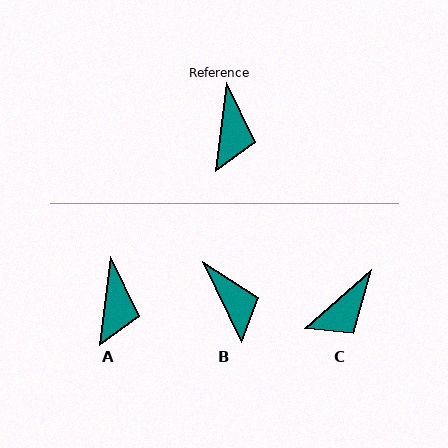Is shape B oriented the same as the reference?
No, it is off by about 32 degrees.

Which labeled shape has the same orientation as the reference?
A.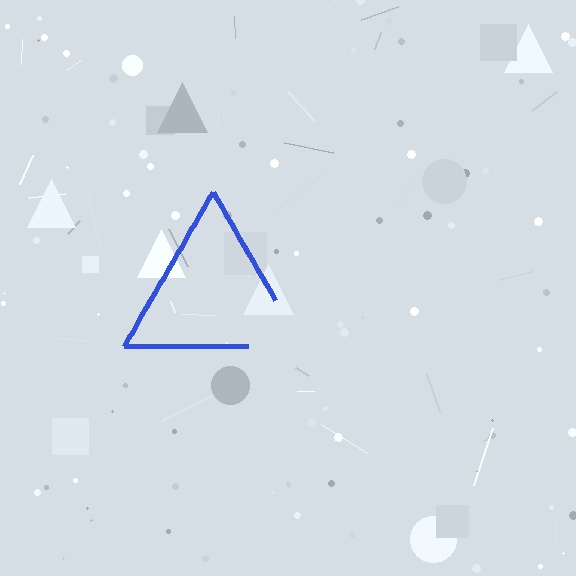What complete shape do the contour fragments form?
The contour fragments form a triangle.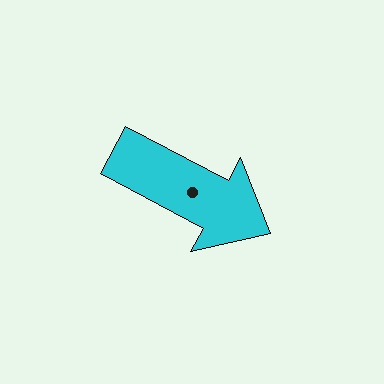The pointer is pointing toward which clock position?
Roughly 4 o'clock.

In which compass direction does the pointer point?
Southeast.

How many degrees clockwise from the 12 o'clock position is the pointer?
Approximately 118 degrees.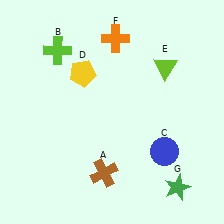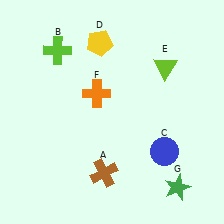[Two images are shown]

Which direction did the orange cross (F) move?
The orange cross (F) moved down.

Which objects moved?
The objects that moved are: the yellow pentagon (D), the orange cross (F).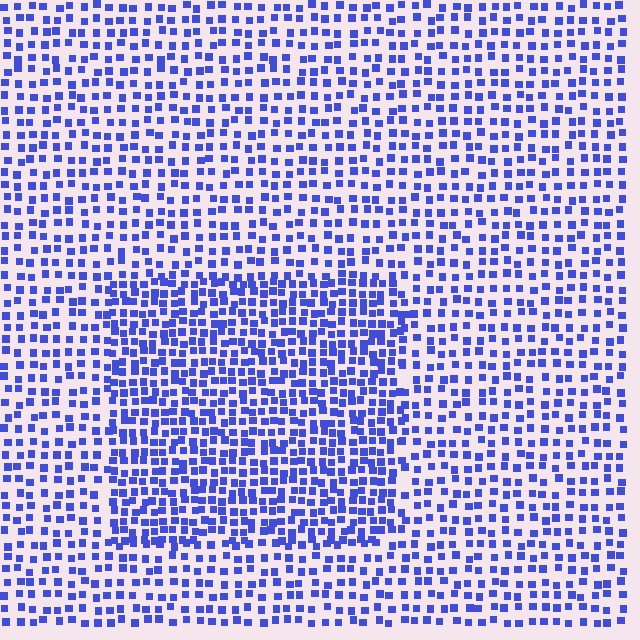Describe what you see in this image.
The image contains small blue elements arranged at two different densities. A rectangle-shaped region is visible where the elements are more densely packed than the surrounding area.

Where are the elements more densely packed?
The elements are more densely packed inside the rectangle boundary.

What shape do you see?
I see a rectangle.